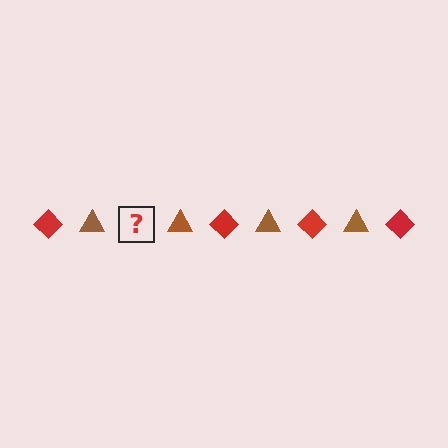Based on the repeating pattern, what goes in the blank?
The blank should be a red diamond.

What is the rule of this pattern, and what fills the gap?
The rule is that the pattern alternates between red diamond and brown triangle. The gap should be filled with a red diamond.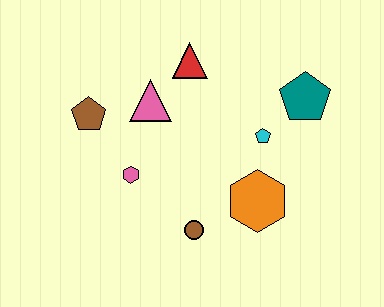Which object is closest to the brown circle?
The orange hexagon is closest to the brown circle.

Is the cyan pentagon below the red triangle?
Yes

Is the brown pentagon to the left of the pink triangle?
Yes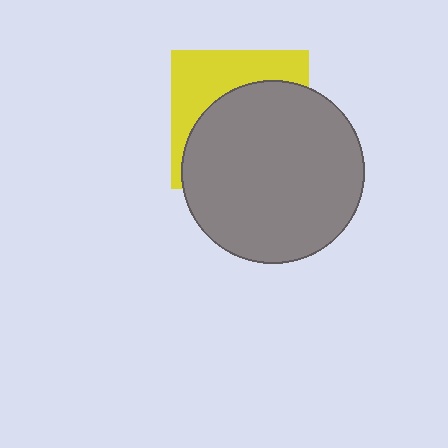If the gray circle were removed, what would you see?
You would see the complete yellow square.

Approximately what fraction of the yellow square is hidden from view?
Roughly 63% of the yellow square is hidden behind the gray circle.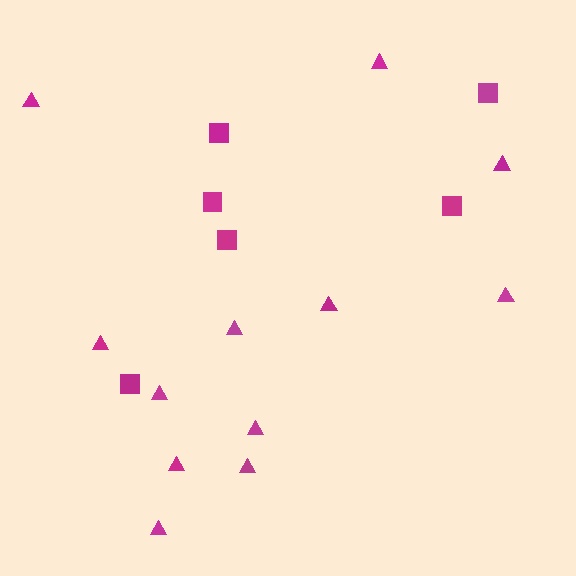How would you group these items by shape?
There are 2 groups: one group of squares (6) and one group of triangles (12).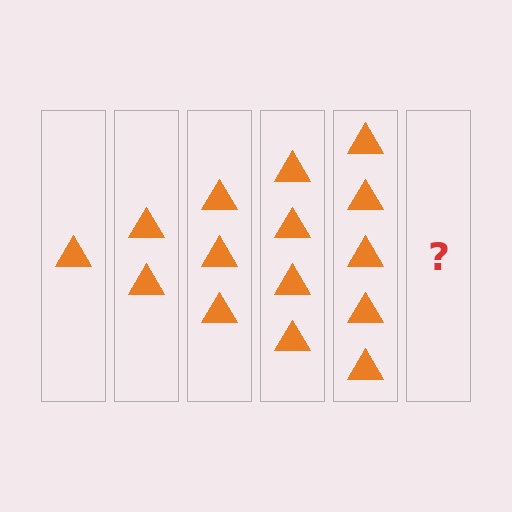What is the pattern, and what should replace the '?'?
The pattern is that each step adds one more triangle. The '?' should be 6 triangles.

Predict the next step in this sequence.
The next step is 6 triangles.